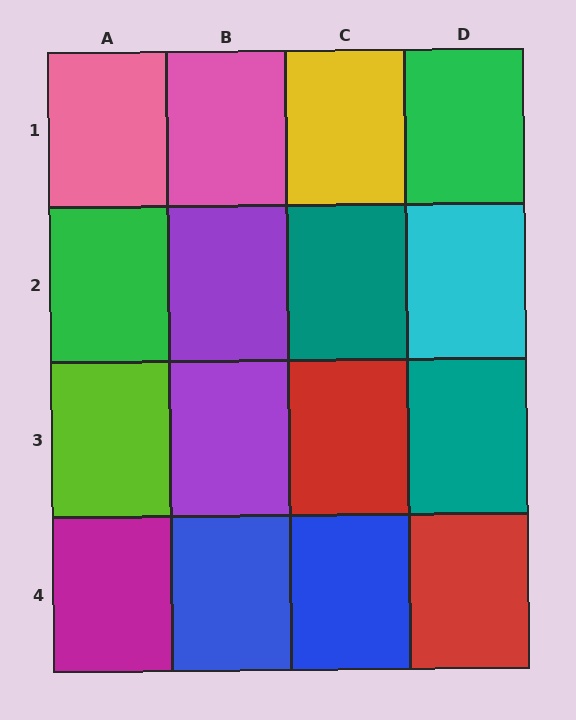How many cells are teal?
2 cells are teal.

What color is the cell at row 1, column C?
Yellow.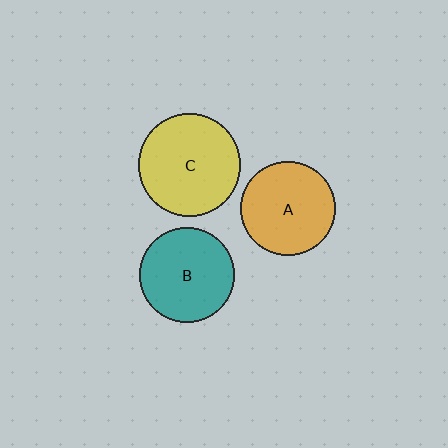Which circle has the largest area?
Circle C (yellow).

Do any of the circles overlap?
No, none of the circles overlap.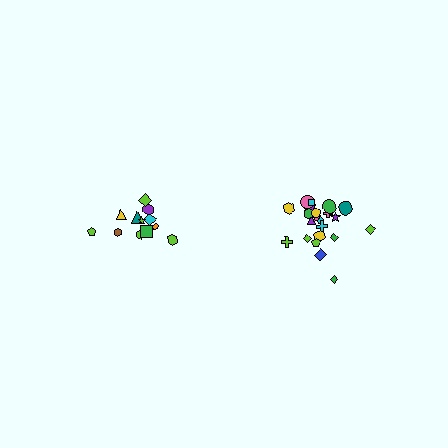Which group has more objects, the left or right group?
The right group.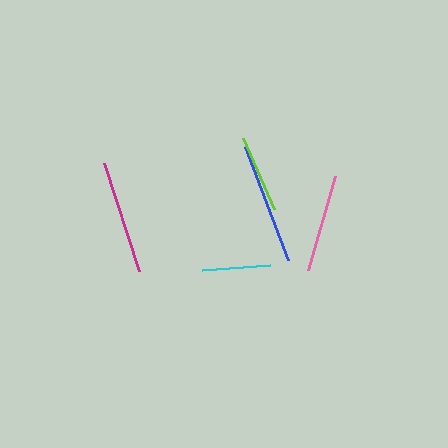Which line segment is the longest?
The blue line is the longest at approximately 120 pixels.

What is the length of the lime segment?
The lime segment is approximately 78 pixels long.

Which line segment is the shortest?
The cyan line is the shortest at approximately 69 pixels.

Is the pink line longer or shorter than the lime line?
The pink line is longer than the lime line.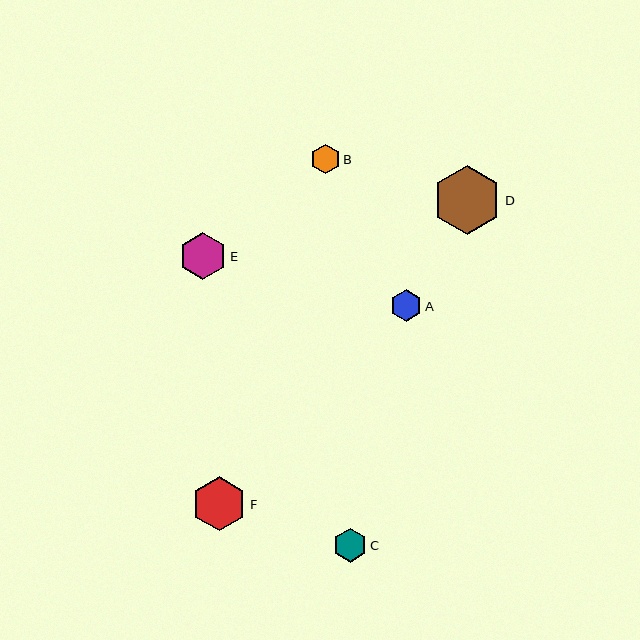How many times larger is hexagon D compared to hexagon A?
Hexagon D is approximately 2.2 times the size of hexagon A.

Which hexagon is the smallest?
Hexagon B is the smallest with a size of approximately 30 pixels.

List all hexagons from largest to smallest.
From largest to smallest: D, F, E, C, A, B.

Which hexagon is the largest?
Hexagon D is the largest with a size of approximately 69 pixels.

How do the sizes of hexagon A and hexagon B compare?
Hexagon A and hexagon B are approximately the same size.